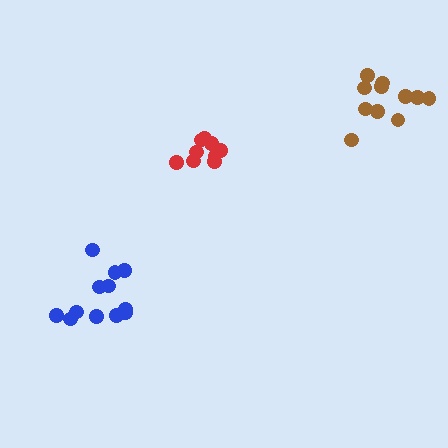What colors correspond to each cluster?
The clusters are colored: brown, blue, red.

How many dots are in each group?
Group 1: 11 dots, Group 2: 12 dots, Group 3: 9 dots (32 total).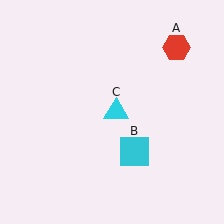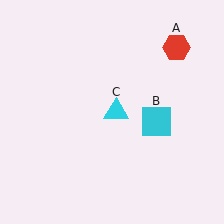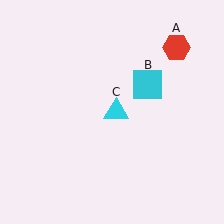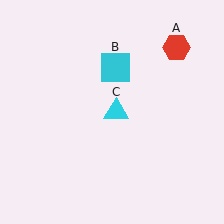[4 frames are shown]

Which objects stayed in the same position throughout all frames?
Red hexagon (object A) and cyan triangle (object C) remained stationary.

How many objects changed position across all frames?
1 object changed position: cyan square (object B).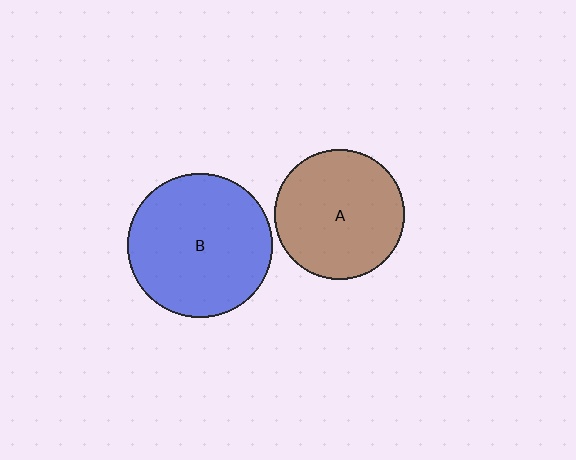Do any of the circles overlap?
No, none of the circles overlap.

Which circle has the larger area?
Circle B (blue).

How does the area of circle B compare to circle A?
Approximately 1.2 times.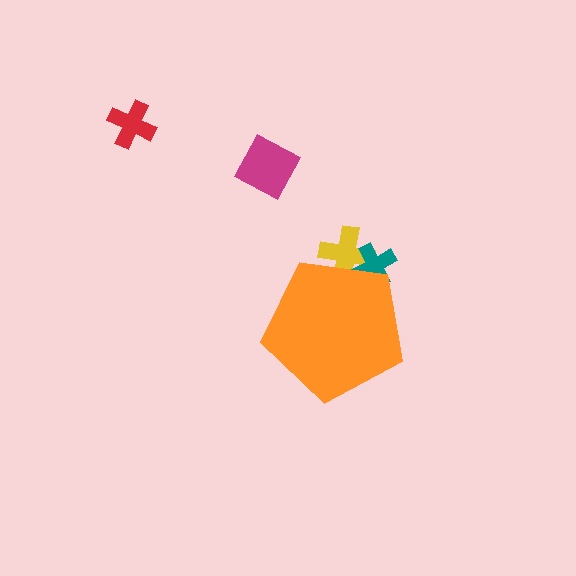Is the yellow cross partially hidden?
Yes, the yellow cross is partially hidden behind the orange pentagon.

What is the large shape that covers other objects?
An orange pentagon.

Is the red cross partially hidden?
No, the red cross is fully visible.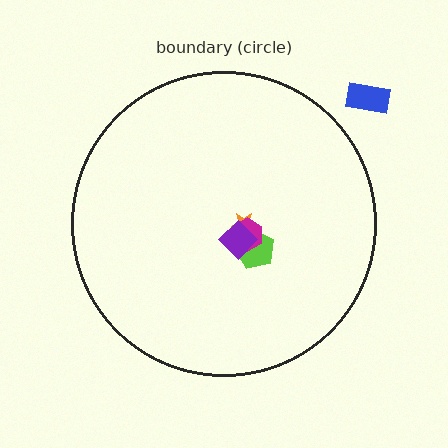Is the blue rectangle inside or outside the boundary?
Outside.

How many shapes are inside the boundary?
4 inside, 1 outside.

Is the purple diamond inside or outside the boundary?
Inside.